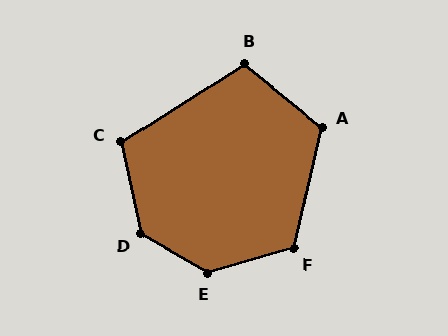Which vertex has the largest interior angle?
E, at approximately 134 degrees.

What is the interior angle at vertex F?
Approximately 119 degrees (obtuse).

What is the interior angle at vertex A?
Approximately 116 degrees (obtuse).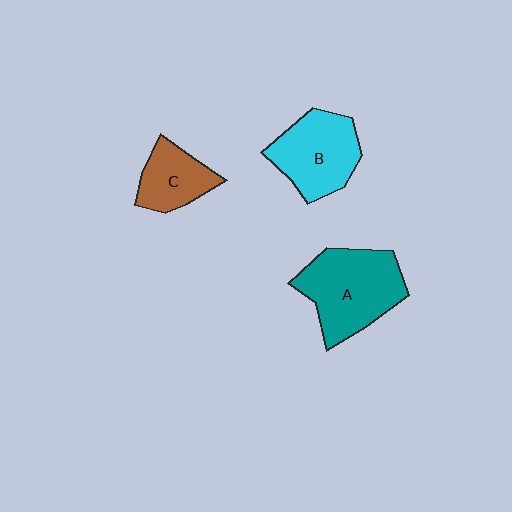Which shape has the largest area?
Shape A (teal).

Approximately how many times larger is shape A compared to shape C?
Approximately 1.8 times.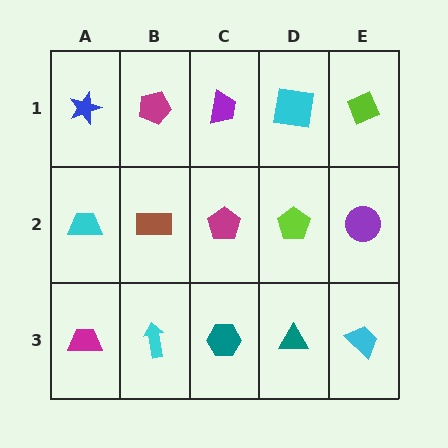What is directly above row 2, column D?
A cyan square.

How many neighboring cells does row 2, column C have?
4.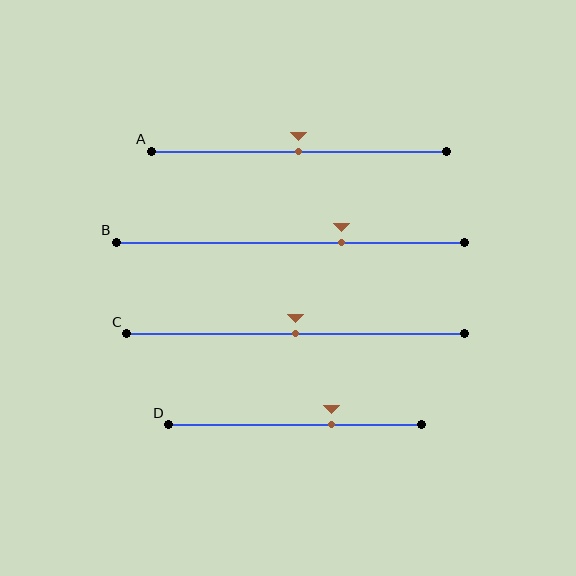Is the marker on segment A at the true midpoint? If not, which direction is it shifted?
Yes, the marker on segment A is at the true midpoint.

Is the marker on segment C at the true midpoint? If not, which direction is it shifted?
Yes, the marker on segment C is at the true midpoint.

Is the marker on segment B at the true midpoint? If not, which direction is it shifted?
No, the marker on segment B is shifted to the right by about 15% of the segment length.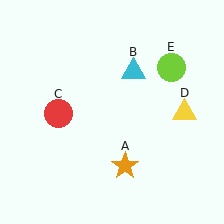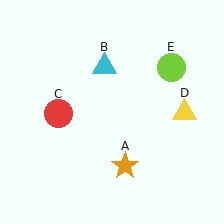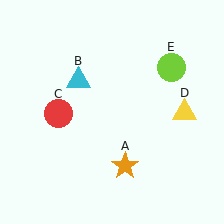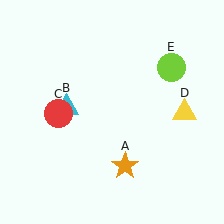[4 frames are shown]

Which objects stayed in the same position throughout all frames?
Orange star (object A) and red circle (object C) and yellow triangle (object D) and lime circle (object E) remained stationary.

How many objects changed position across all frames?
1 object changed position: cyan triangle (object B).